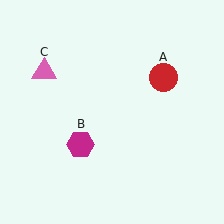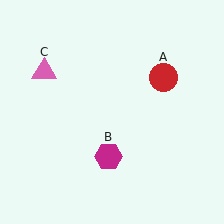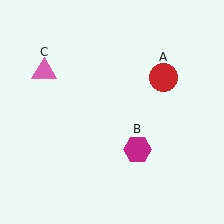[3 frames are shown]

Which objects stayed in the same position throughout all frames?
Red circle (object A) and pink triangle (object C) remained stationary.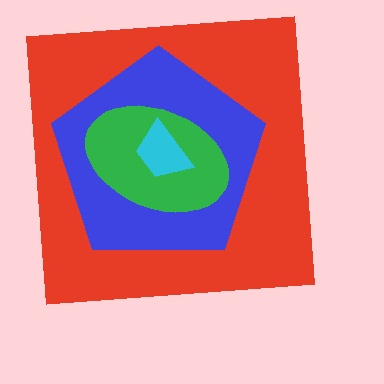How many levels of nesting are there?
4.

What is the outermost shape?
The red square.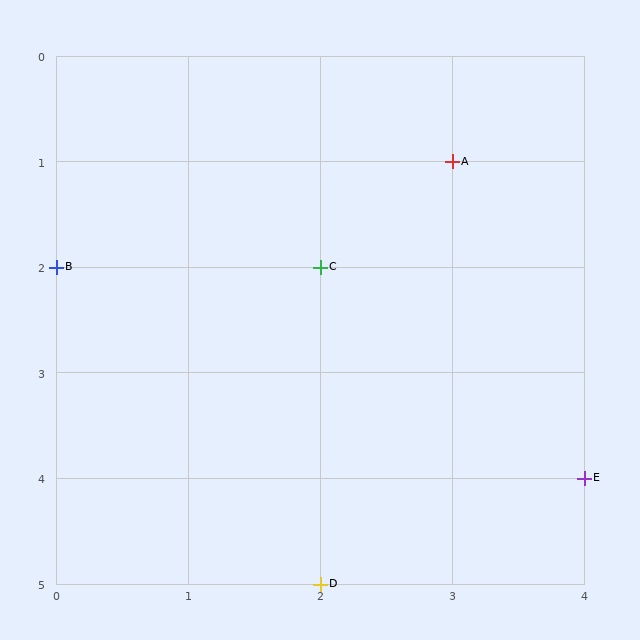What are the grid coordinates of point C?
Point C is at grid coordinates (2, 2).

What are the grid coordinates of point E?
Point E is at grid coordinates (4, 4).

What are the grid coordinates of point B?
Point B is at grid coordinates (0, 2).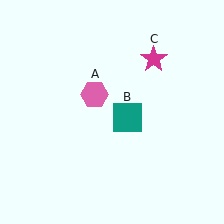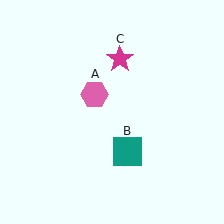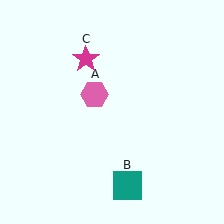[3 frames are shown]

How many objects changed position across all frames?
2 objects changed position: teal square (object B), magenta star (object C).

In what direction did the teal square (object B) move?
The teal square (object B) moved down.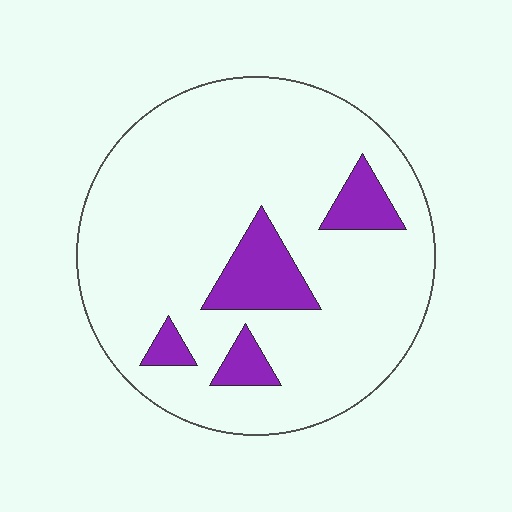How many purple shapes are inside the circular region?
4.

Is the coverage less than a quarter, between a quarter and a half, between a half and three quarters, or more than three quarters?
Less than a quarter.